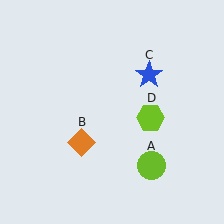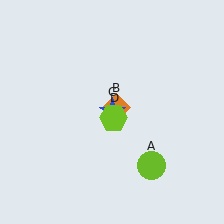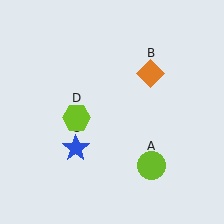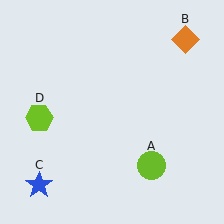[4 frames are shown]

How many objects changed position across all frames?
3 objects changed position: orange diamond (object B), blue star (object C), lime hexagon (object D).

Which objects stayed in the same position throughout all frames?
Lime circle (object A) remained stationary.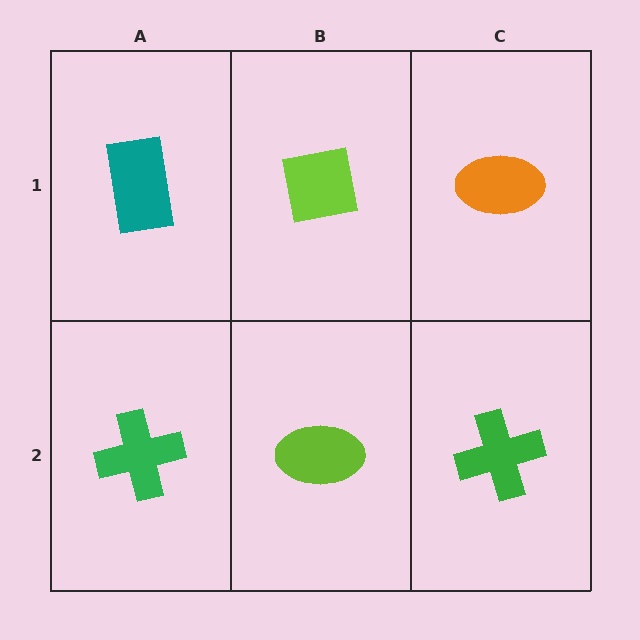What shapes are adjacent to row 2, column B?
A lime square (row 1, column B), a green cross (row 2, column A), a green cross (row 2, column C).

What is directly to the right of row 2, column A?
A lime ellipse.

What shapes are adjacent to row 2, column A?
A teal rectangle (row 1, column A), a lime ellipse (row 2, column B).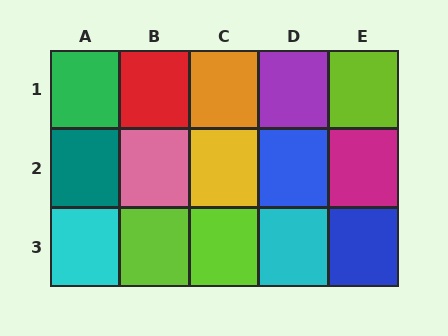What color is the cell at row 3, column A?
Cyan.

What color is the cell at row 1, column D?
Purple.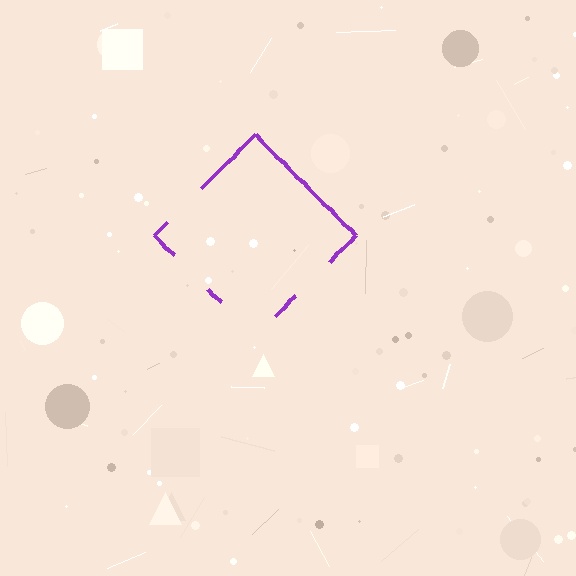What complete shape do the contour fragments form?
The contour fragments form a diamond.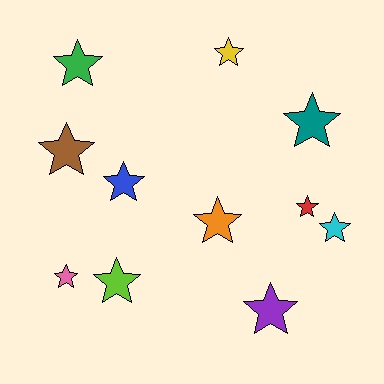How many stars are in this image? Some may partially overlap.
There are 11 stars.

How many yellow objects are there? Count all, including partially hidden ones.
There is 1 yellow object.